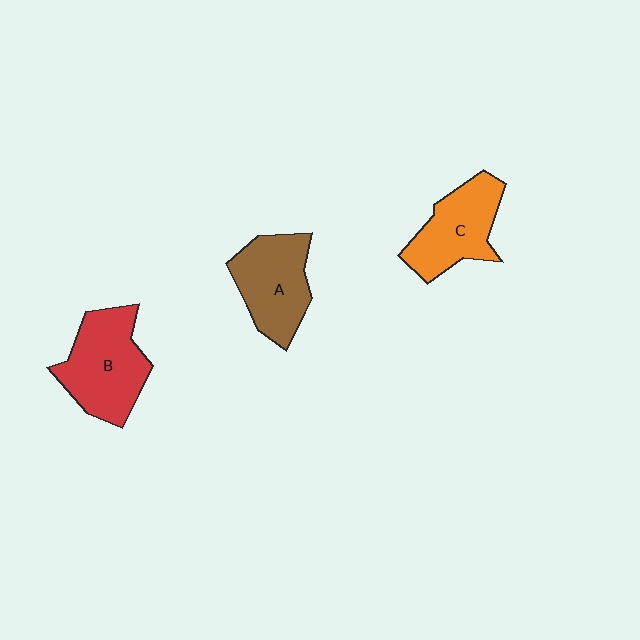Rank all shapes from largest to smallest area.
From largest to smallest: B (red), A (brown), C (orange).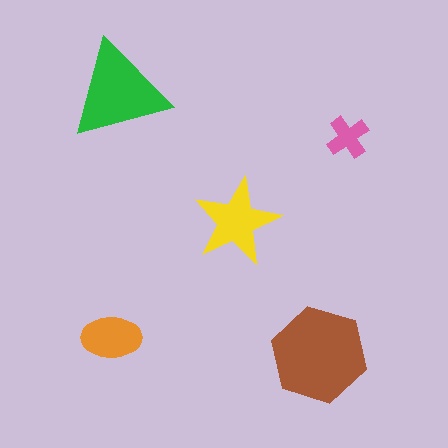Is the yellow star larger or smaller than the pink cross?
Larger.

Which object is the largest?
The brown hexagon.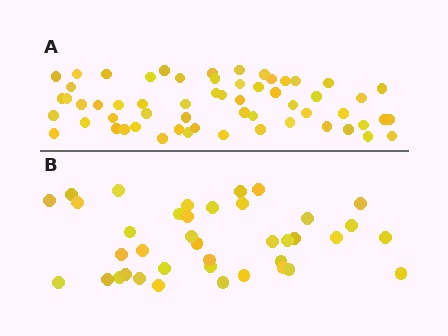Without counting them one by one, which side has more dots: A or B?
Region A (the top region) has more dots.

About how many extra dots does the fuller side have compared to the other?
Region A has approximately 20 more dots than region B.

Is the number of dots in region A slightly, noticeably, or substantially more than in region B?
Region A has substantially more. The ratio is roughly 1.5 to 1.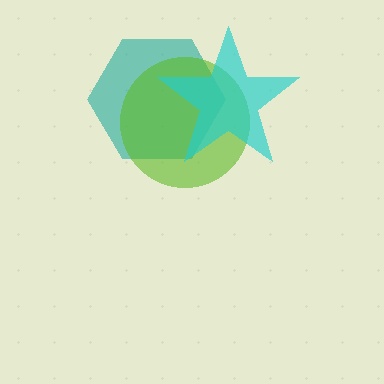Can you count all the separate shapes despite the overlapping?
Yes, there are 3 separate shapes.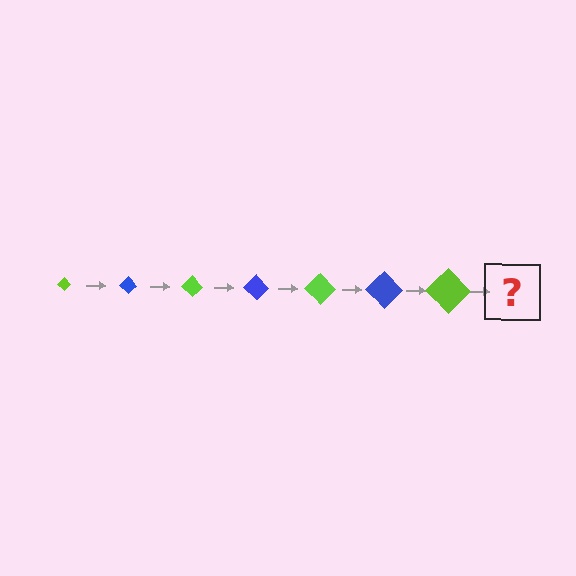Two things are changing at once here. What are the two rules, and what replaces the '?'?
The two rules are that the diamond grows larger each step and the color cycles through lime and blue. The '?' should be a blue diamond, larger than the previous one.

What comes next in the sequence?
The next element should be a blue diamond, larger than the previous one.